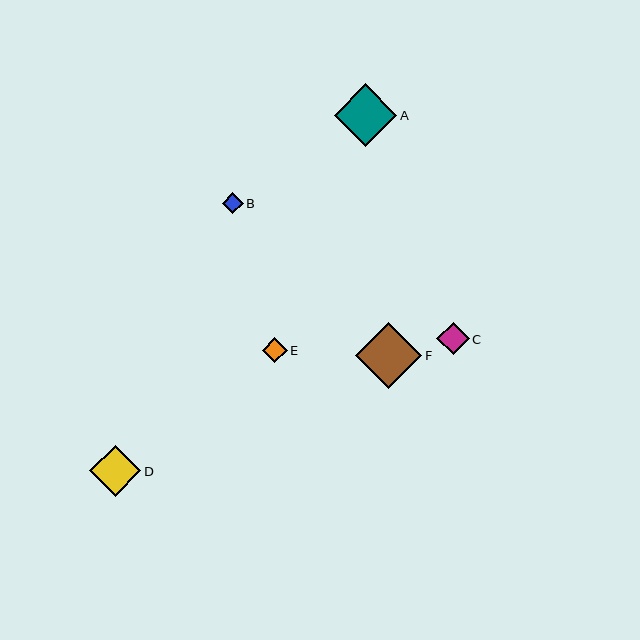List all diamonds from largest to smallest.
From largest to smallest: F, A, D, C, E, B.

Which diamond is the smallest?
Diamond B is the smallest with a size of approximately 21 pixels.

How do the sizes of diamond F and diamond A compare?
Diamond F and diamond A are approximately the same size.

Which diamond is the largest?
Diamond F is the largest with a size of approximately 67 pixels.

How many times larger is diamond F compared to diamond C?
Diamond F is approximately 2.0 times the size of diamond C.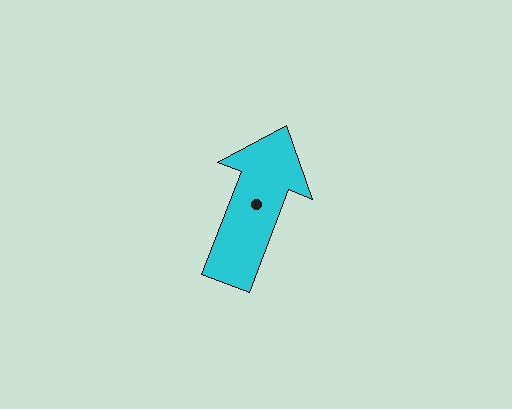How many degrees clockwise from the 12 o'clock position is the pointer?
Approximately 21 degrees.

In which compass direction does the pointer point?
North.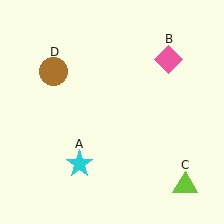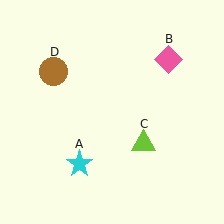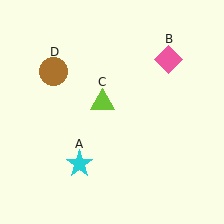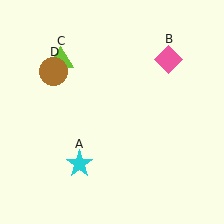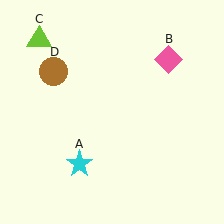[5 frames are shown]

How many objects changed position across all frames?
1 object changed position: lime triangle (object C).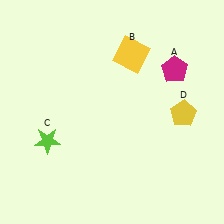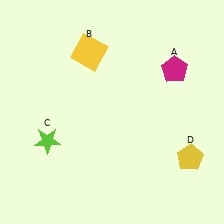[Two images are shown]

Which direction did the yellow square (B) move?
The yellow square (B) moved left.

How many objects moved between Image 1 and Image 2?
2 objects moved between the two images.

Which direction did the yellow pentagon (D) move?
The yellow pentagon (D) moved down.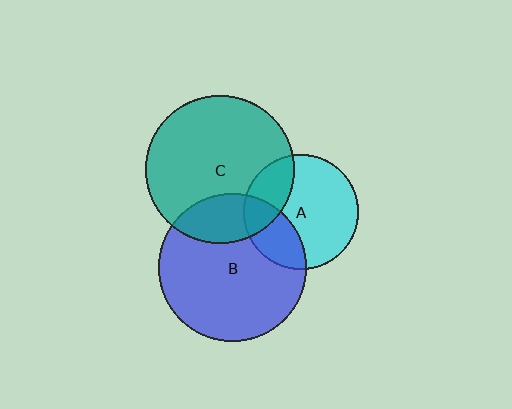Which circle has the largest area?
Circle C (teal).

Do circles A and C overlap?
Yes.